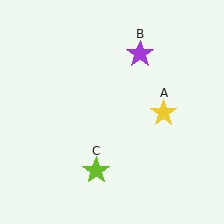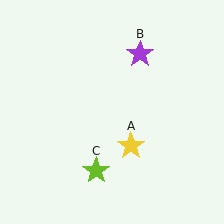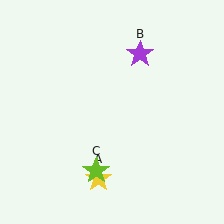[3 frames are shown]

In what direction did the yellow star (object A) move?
The yellow star (object A) moved down and to the left.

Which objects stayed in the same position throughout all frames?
Purple star (object B) and lime star (object C) remained stationary.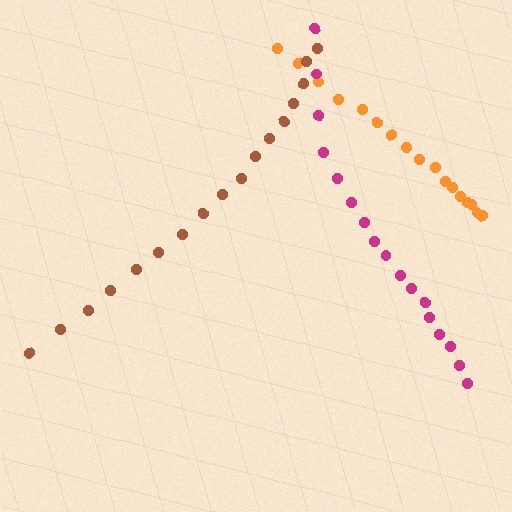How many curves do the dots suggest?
There are 3 distinct paths.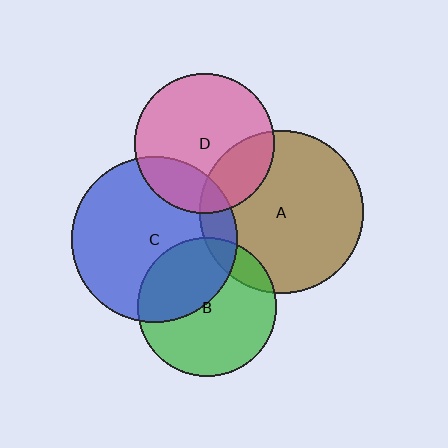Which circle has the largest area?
Circle C (blue).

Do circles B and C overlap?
Yes.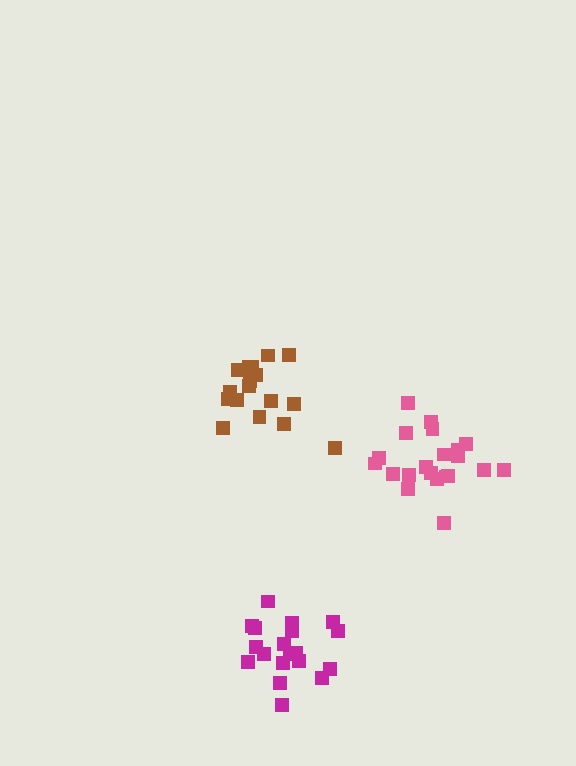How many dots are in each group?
Group 1: 21 dots, Group 2: 17 dots, Group 3: 19 dots (57 total).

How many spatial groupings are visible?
There are 3 spatial groupings.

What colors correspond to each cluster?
The clusters are colored: pink, brown, magenta.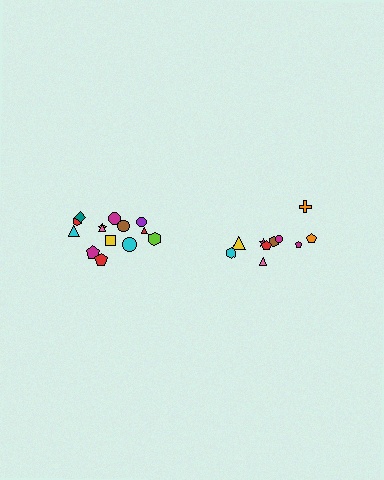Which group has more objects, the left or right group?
The left group.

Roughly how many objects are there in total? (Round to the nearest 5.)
Roughly 25 objects in total.